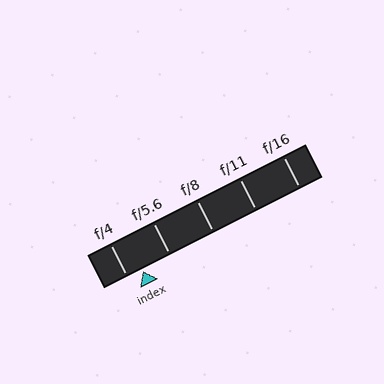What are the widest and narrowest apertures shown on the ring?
The widest aperture shown is f/4 and the narrowest is f/16.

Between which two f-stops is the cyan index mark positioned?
The index mark is between f/4 and f/5.6.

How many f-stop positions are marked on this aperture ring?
There are 5 f-stop positions marked.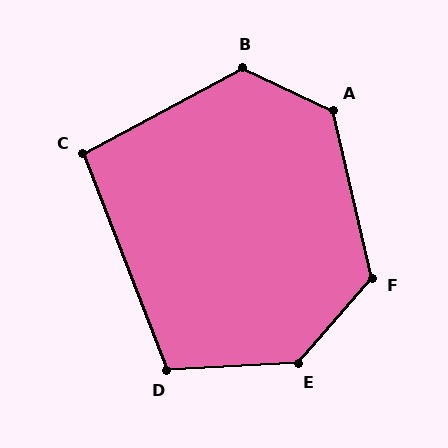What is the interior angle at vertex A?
Approximately 128 degrees (obtuse).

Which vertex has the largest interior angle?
E, at approximately 134 degrees.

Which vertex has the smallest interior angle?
C, at approximately 97 degrees.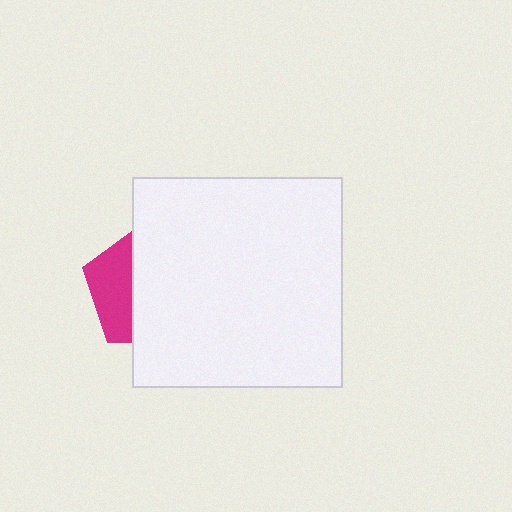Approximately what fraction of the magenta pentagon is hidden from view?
Roughly 66% of the magenta pentagon is hidden behind the white square.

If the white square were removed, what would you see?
You would see the complete magenta pentagon.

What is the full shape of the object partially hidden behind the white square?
The partially hidden object is a magenta pentagon.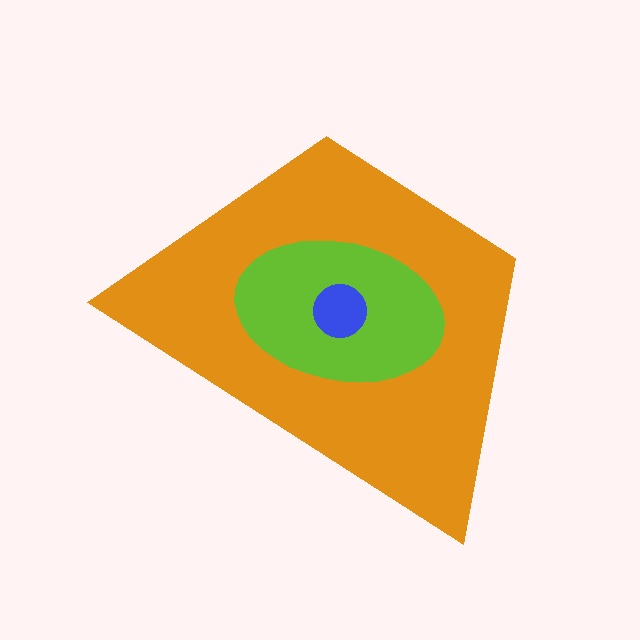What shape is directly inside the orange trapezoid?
The lime ellipse.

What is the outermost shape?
The orange trapezoid.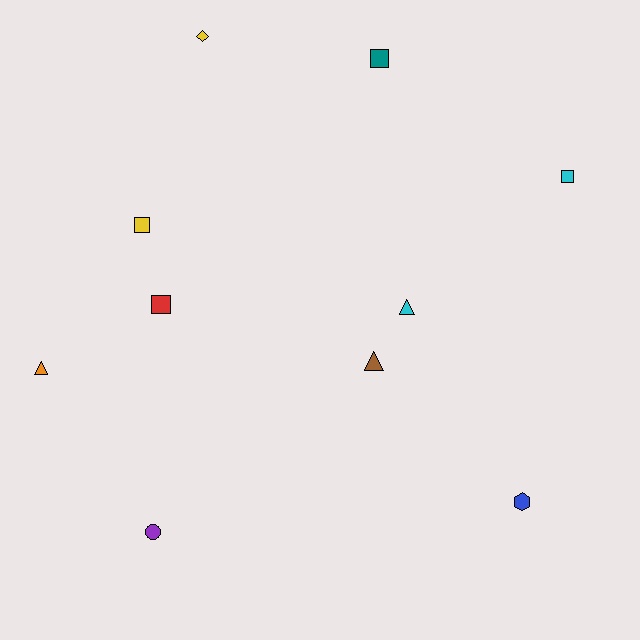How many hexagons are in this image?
There is 1 hexagon.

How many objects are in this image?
There are 10 objects.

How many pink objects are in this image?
There are no pink objects.